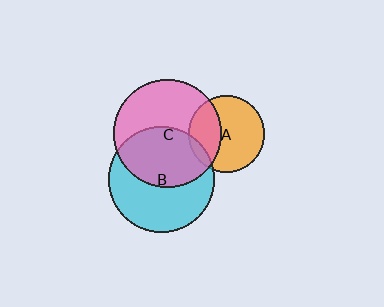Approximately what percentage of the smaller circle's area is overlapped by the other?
Approximately 50%.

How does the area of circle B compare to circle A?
Approximately 1.9 times.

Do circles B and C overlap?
Yes.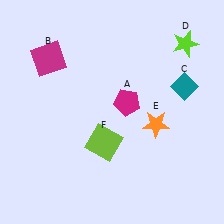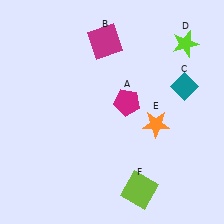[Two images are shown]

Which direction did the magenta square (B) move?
The magenta square (B) moved right.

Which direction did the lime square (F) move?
The lime square (F) moved down.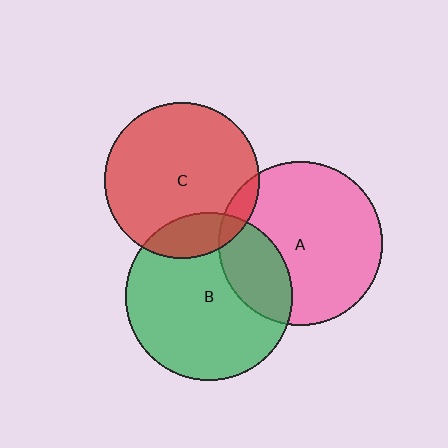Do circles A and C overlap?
Yes.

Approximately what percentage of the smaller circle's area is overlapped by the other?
Approximately 10%.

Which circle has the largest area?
Circle B (green).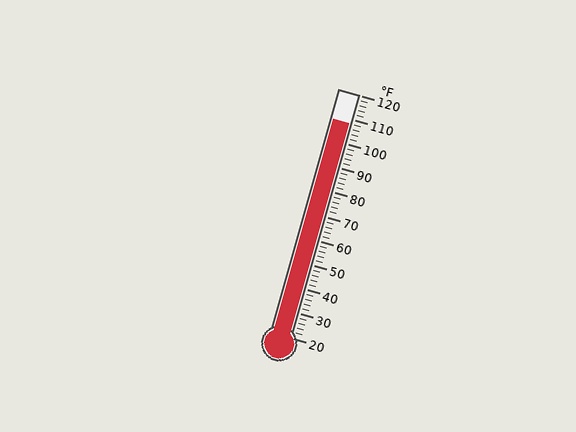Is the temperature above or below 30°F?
The temperature is above 30°F.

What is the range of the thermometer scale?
The thermometer scale ranges from 20°F to 120°F.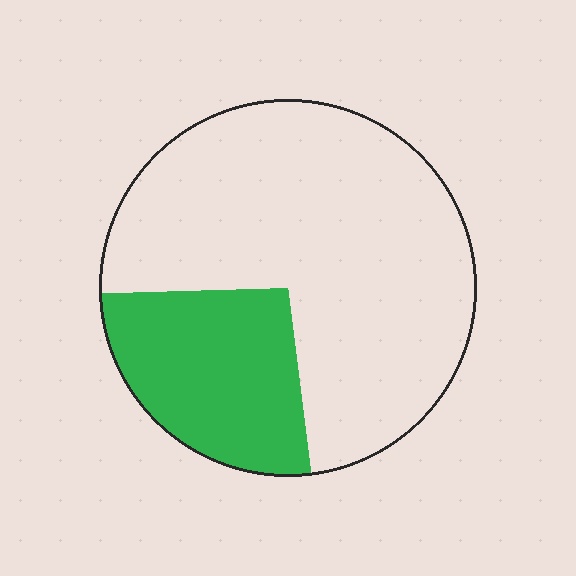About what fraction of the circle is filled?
About one quarter (1/4).